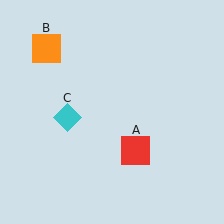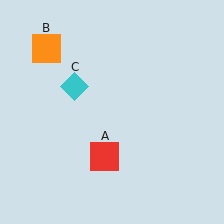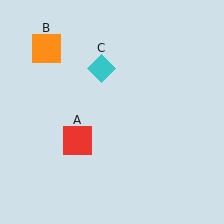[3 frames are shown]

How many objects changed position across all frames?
2 objects changed position: red square (object A), cyan diamond (object C).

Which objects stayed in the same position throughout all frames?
Orange square (object B) remained stationary.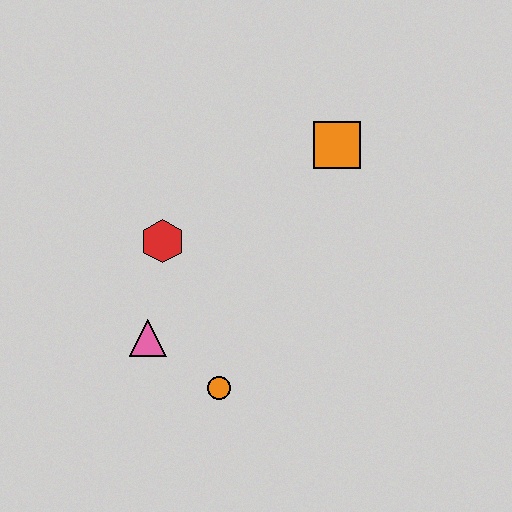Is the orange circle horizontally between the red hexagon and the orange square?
Yes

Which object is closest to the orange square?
The red hexagon is closest to the orange square.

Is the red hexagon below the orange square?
Yes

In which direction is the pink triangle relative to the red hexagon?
The pink triangle is below the red hexagon.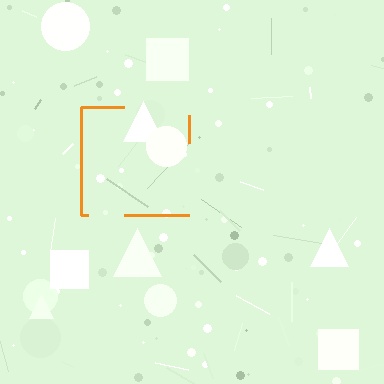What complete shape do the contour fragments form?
The contour fragments form a square.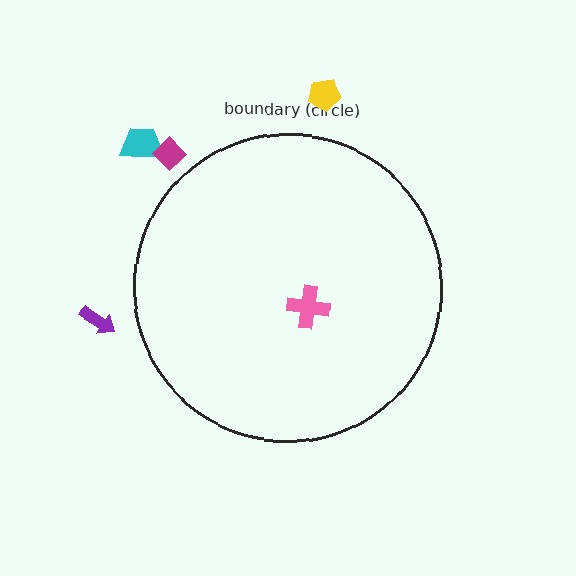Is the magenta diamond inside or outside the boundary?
Outside.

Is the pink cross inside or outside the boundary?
Inside.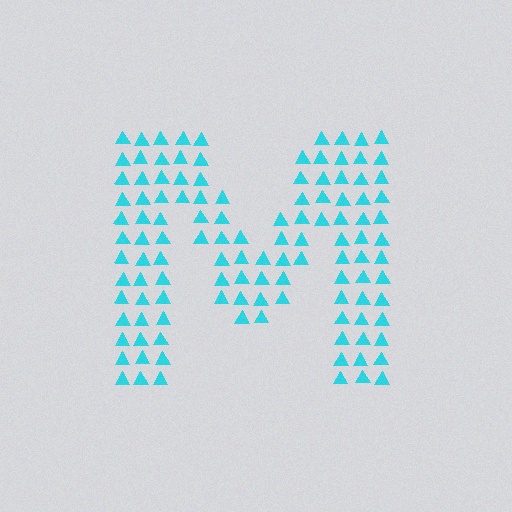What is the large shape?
The large shape is the letter M.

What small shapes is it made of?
It is made of small triangles.